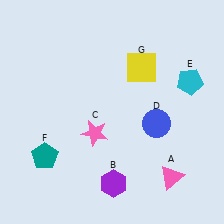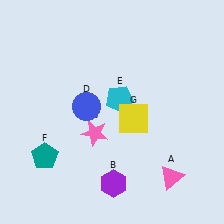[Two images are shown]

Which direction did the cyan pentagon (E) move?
The cyan pentagon (E) moved left.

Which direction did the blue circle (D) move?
The blue circle (D) moved left.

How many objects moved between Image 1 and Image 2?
3 objects moved between the two images.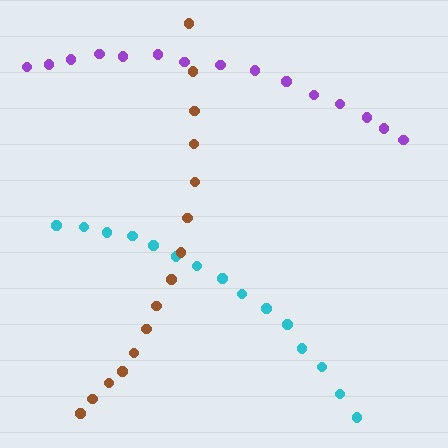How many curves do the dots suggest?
There are 3 distinct paths.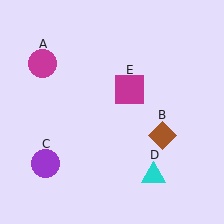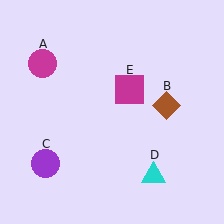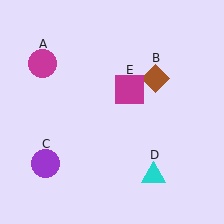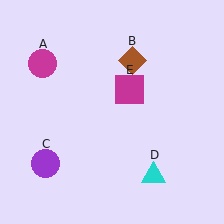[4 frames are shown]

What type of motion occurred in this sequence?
The brown diamond (object B) rotated counterclockwise around the center of the scene.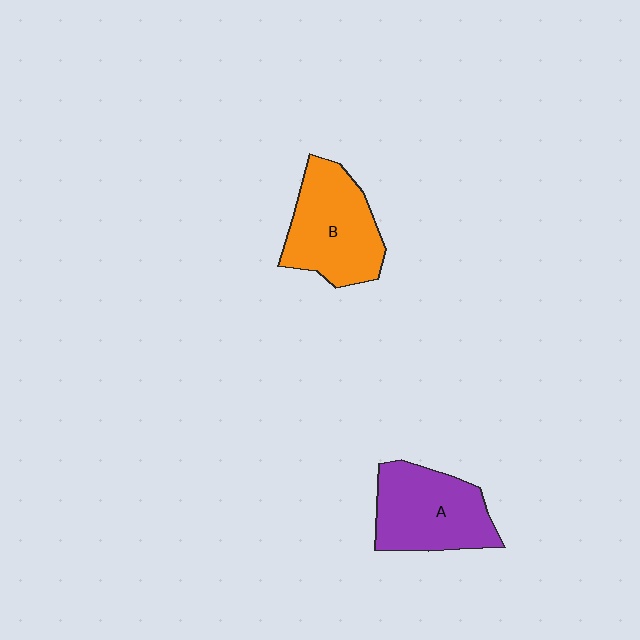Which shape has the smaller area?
Shape A (purple).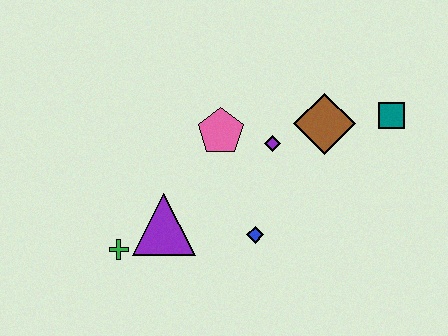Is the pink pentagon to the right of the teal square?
No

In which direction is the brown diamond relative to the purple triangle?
The brown diamond is to the right of the purple triangle.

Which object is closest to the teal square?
The brown diamond is closest to the teal square.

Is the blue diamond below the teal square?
Yes